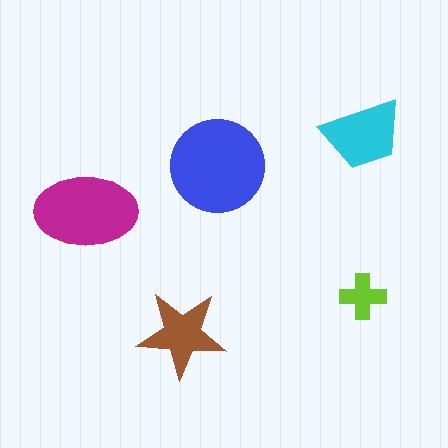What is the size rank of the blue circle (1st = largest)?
1st.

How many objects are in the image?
There are 5 objects in the image.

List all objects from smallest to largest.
The lime cross, the brown star, the cyan trapezoid, the magenta ellipse, the blue circle.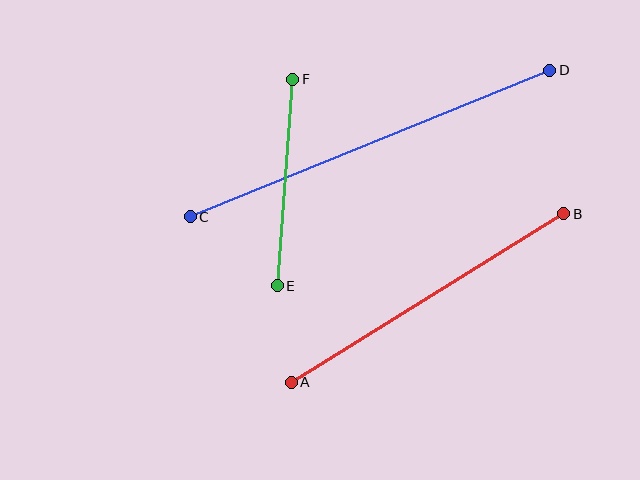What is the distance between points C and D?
The distance is approximately 388 pixels.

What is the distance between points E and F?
The distance is approximately 207 pixels.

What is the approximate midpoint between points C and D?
The midpoint is at approximately (370, 144) pixels.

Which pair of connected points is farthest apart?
Points C and D are farthest apart.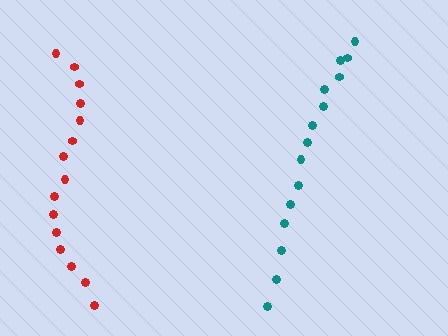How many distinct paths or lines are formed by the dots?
There are 2 distinct paths.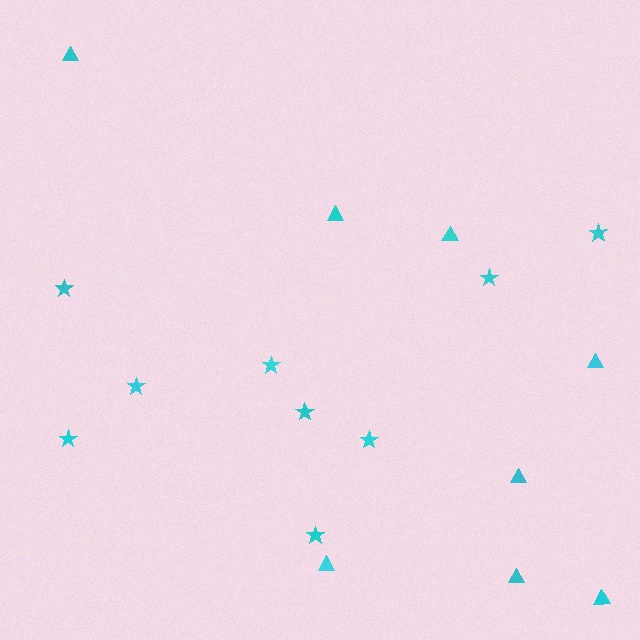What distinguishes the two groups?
There are 2 groups: one group of stars (9) and one group of triangles (8).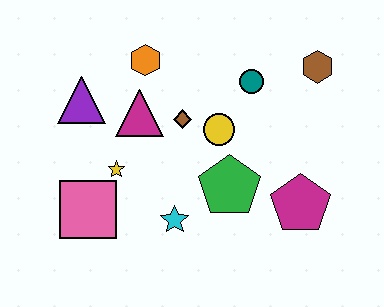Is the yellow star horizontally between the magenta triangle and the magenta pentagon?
No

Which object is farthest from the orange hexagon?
The magenta pentagon is farthest from the orange hexagon.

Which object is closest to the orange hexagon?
The magenta triangle is closest to the orange hexagon.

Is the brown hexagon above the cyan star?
Yes